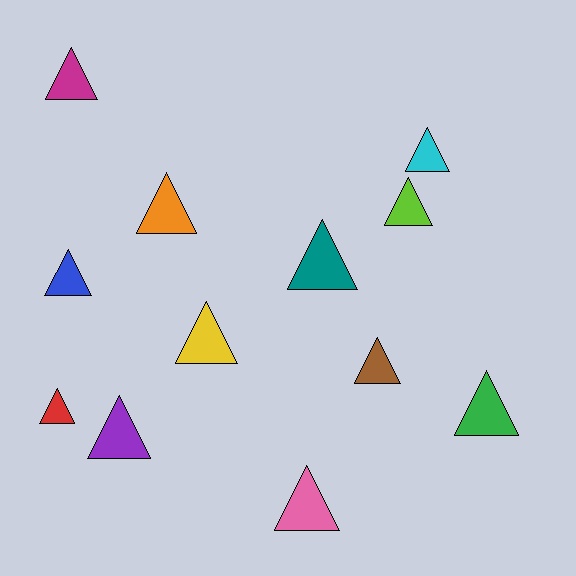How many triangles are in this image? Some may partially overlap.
There are 12 triangles.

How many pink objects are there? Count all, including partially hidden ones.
There is 1 pink object.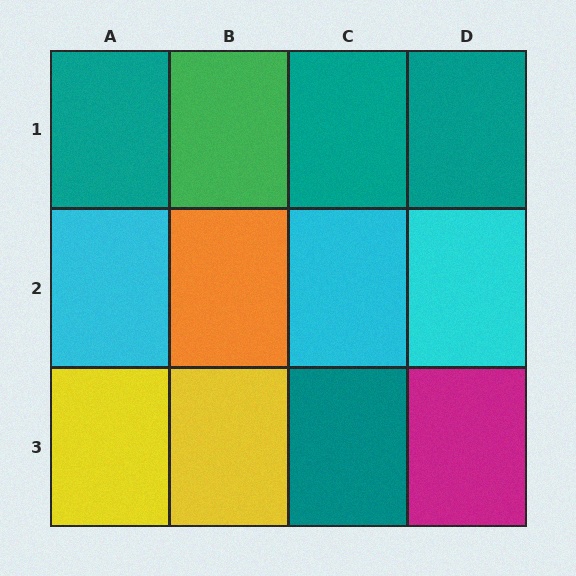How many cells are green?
1 cell is green.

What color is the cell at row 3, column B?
Yellow.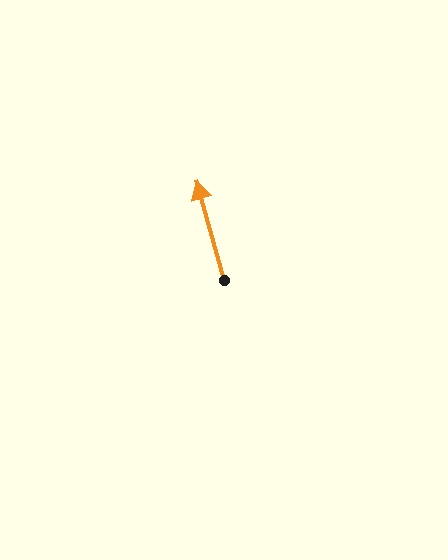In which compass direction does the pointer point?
North.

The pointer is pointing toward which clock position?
Roughly 11 o'clock.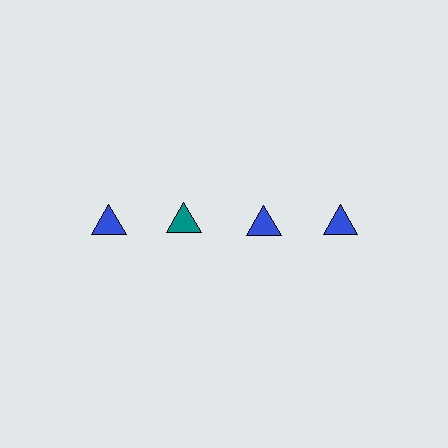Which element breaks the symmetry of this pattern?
The teal triangle in the top row, second from left column breaks the symmetry. All other shapes are blue triangles.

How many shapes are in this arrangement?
There are 4 shapes arranged in a grid pattern.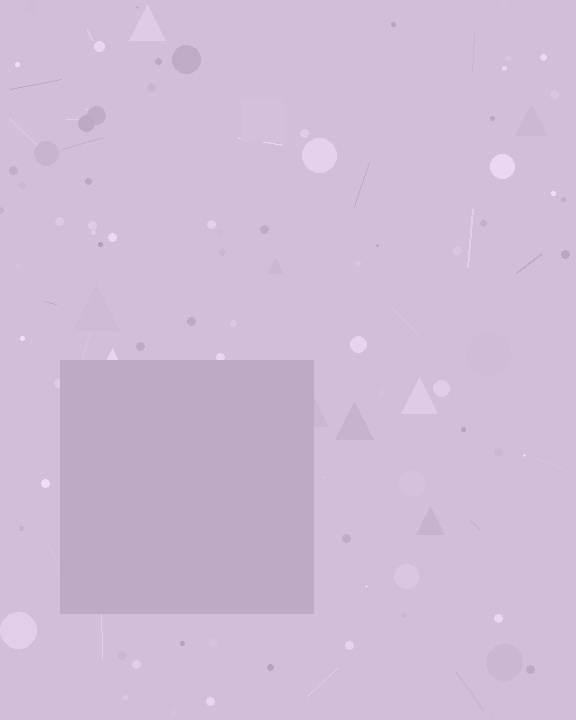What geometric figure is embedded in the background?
A square is embedded in the background.